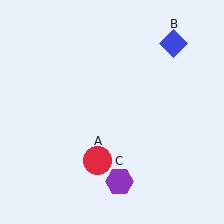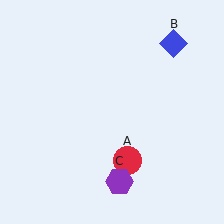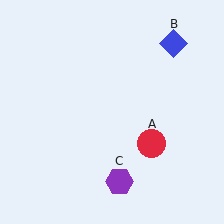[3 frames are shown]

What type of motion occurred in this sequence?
The red circle (object A) rotated counterclockwise around the center of the scene.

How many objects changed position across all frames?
1 object changed position: red circle (object A).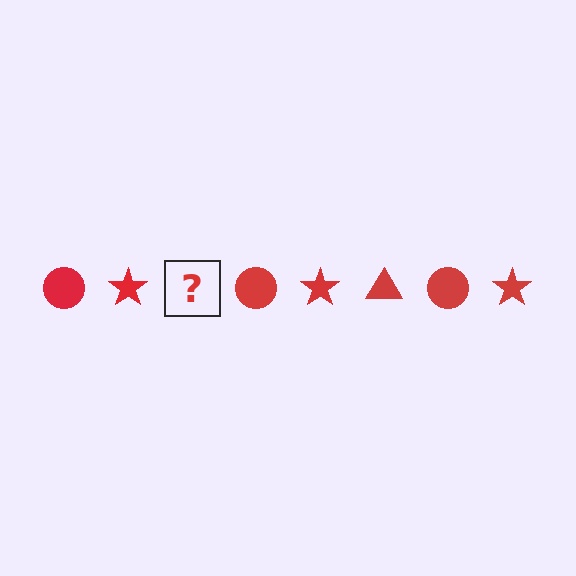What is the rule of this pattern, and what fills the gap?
The rule is that the pattern cycles through circle, star, triangle shapes in red. The gap should be filled with a red triangle.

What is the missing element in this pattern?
The missing element is a red triangle.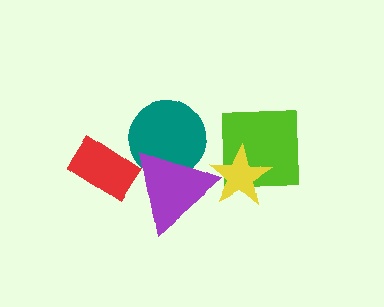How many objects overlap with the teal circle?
1 object overlaps with the teal circle.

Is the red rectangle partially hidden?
No, no other shape covers it.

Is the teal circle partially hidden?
Yes, it is partially covered by another shape.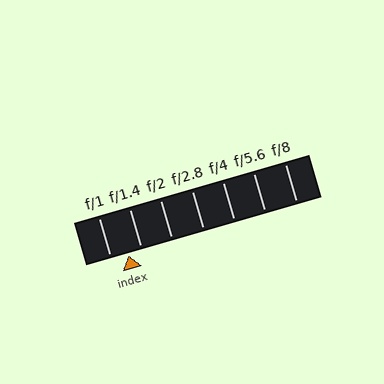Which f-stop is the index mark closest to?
The index mark is closest to f/1.4.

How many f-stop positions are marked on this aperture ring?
There are 7 f-stop positions marked.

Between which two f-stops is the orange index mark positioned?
The index mark is between f/1 and f/1.4.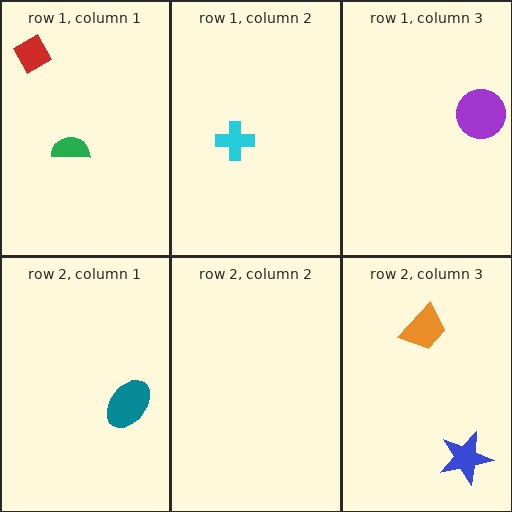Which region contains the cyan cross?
The row 1, column 2 region.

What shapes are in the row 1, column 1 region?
The red diamond, the green semicircle.